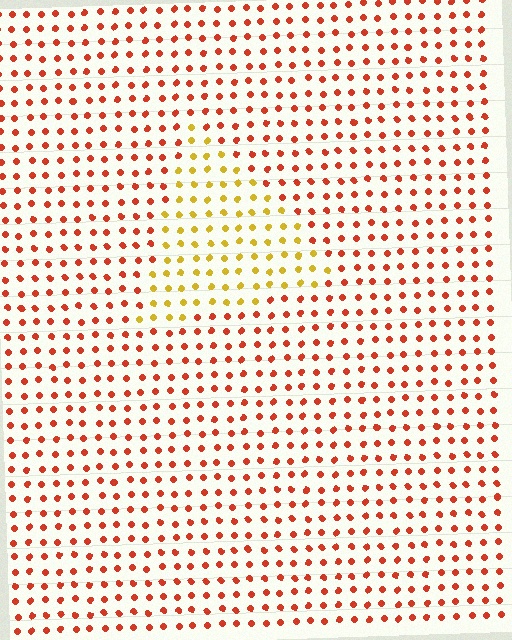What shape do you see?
I see a triangle.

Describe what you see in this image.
The image is filled with small red elements in a uniform arrangement. A triangle-shaped region is visible where the elements are tinted to a slightly different hue, forming a subtle color boundary.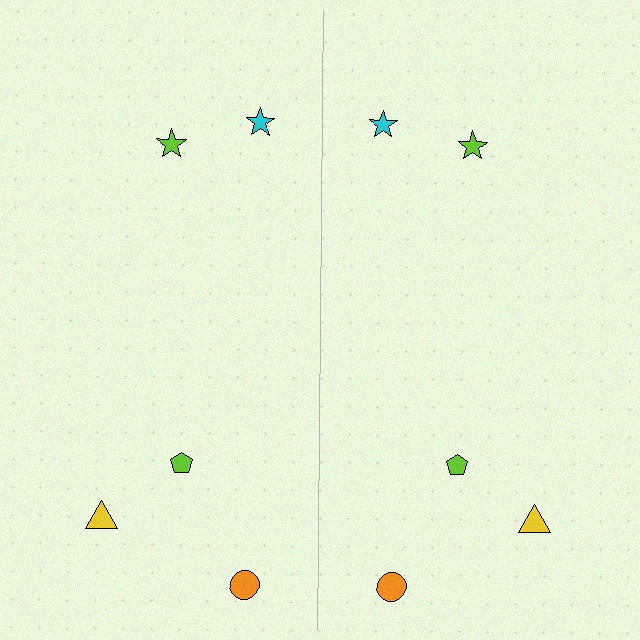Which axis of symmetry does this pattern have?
The pattern has a vertical axis of symmetry running through the center of the image.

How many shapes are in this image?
There are 10 shapes in this image.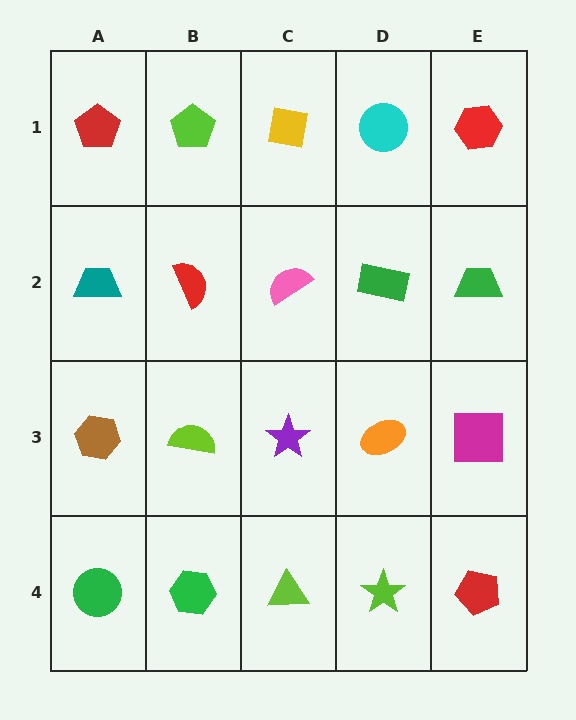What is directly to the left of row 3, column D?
A purple star.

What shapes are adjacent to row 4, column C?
A purple star (row 3, column C), a green hexagon (row 4, column B), a lime star (row 4, column D).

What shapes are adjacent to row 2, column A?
A red pentagon (row 1, column A), a brown hexagon (row 3, column A), a red semicircle (row 2, column B).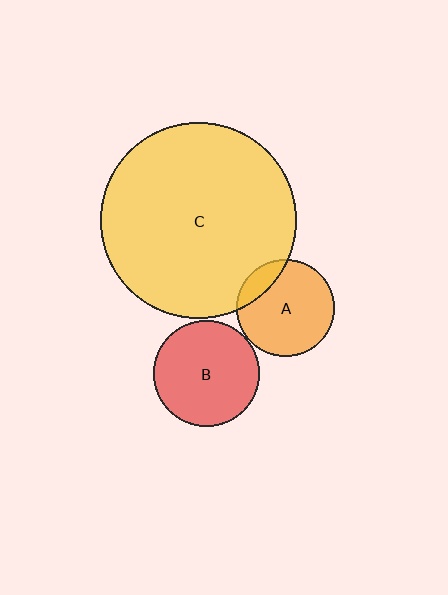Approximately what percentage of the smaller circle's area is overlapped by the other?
Approximately 15%.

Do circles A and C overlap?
Yes.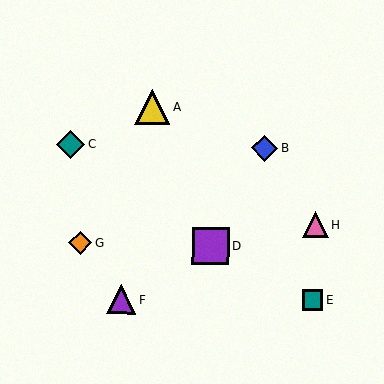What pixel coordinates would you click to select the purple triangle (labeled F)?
Click at (121, 299) to select the purple triangle F.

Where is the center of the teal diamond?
The center of the teal diamond is at (71, 144).